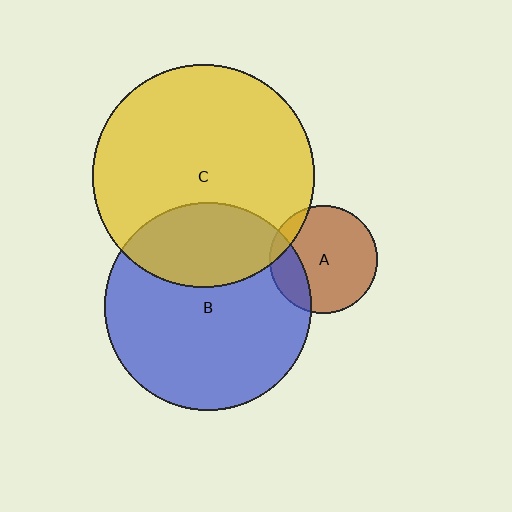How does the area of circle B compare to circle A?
Approximately 3.6 times.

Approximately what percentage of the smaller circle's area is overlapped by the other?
Approximately 20%.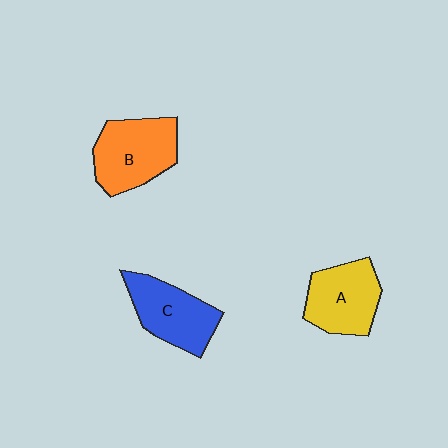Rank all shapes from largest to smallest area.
From largest to smallest: B (orange), C (blue), A (yellow).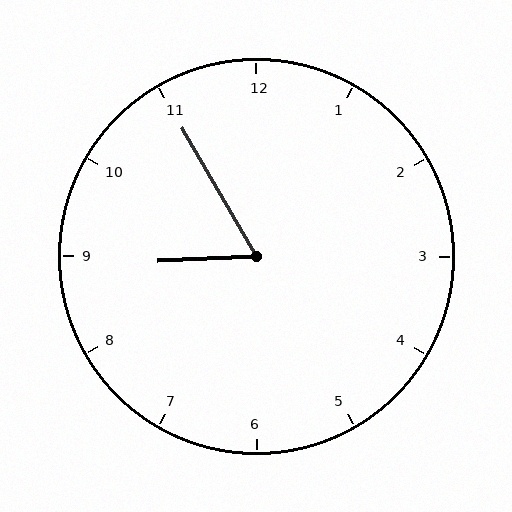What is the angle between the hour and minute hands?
Approximately 62 degrees.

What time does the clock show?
8:55.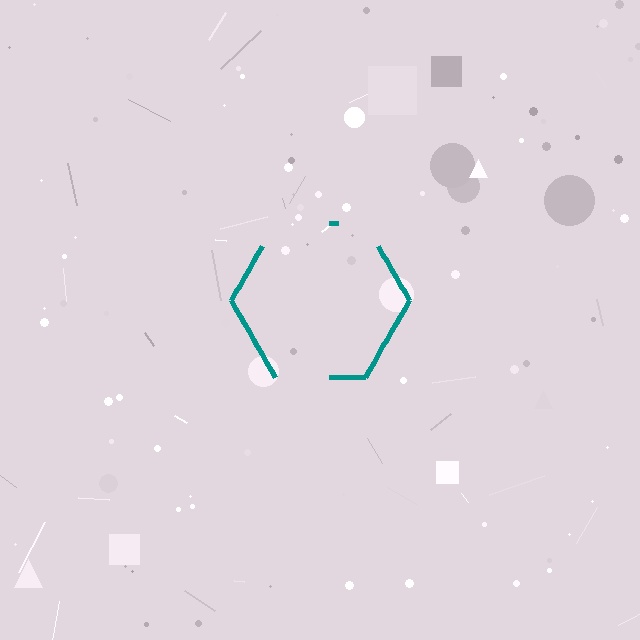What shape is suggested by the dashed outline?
The dashed outline suggests a hexagon.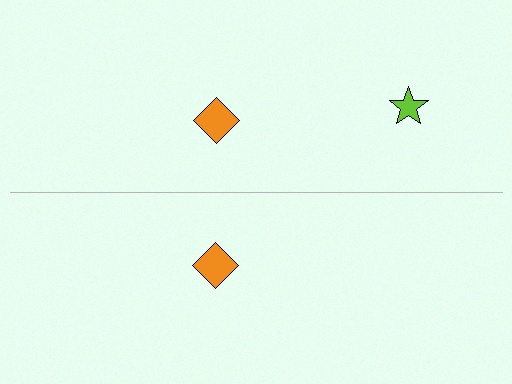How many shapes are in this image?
There are 3 shapes in this image.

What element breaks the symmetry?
A lime star is missing from the bottom side.